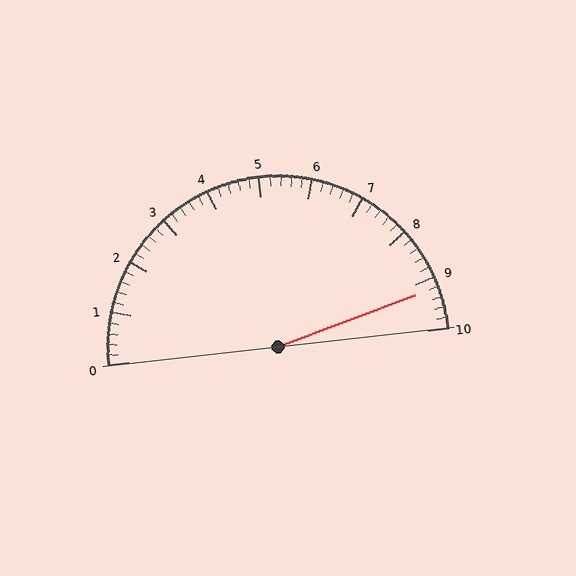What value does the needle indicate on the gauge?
The needle indicates approximately 9.2.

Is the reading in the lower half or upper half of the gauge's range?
The reading is in the upper half of the range (0 to 10).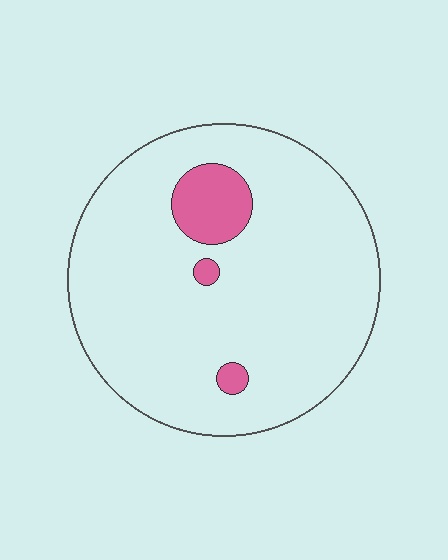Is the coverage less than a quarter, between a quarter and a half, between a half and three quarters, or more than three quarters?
Less than a quarter.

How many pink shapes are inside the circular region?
3.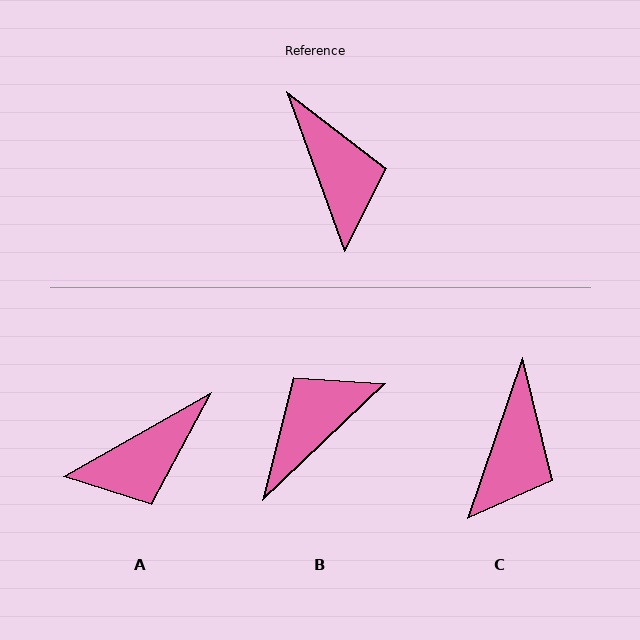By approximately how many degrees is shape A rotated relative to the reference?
Approximately 80 degrees clockwise.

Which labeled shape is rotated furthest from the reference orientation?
B, about 114 degrees away.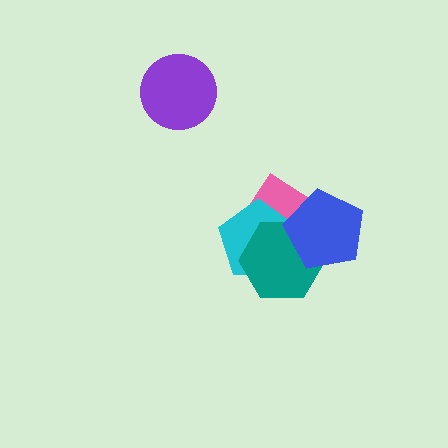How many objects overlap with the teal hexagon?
3 objects overlap with the teal hexagon.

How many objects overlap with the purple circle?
0 objects overlap with the purple circle.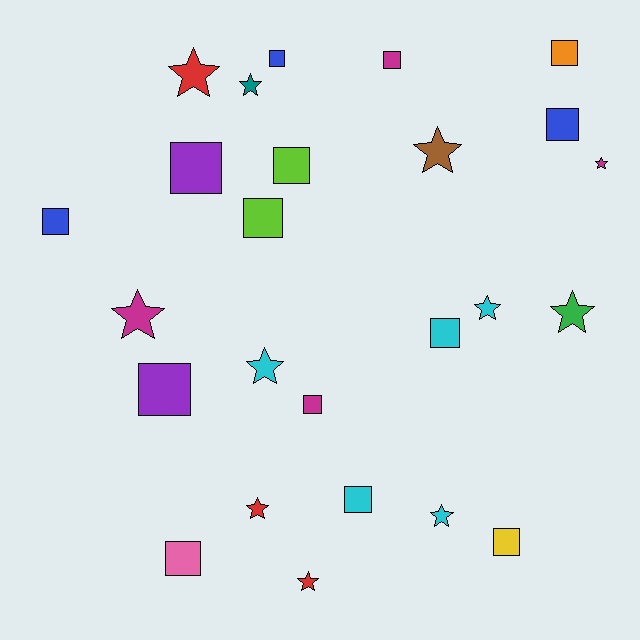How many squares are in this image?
There are 14 squares.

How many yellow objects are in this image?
There is 1 yellow object.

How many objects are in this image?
There are 25 objects.